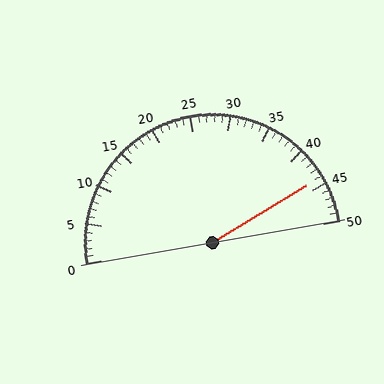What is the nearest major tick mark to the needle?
The nearest major tick mark is 45.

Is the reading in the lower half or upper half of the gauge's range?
The reading is in the upper half of the range (0 to 50).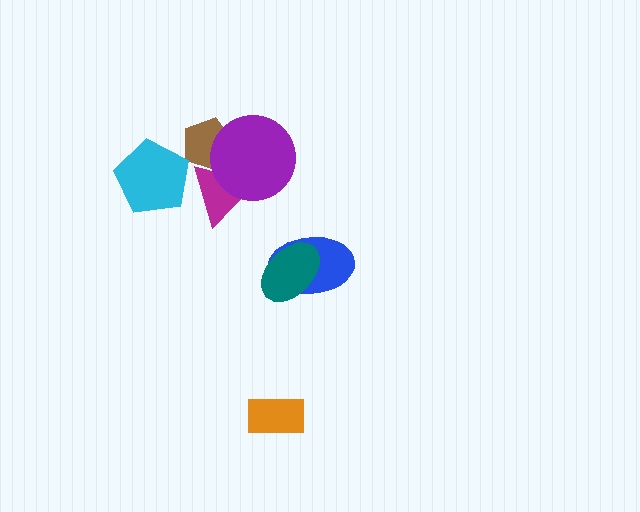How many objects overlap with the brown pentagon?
2 objects overlap with the brown pentagon.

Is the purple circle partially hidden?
No, no other shape covers it.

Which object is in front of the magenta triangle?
The purple circle is in front of the magenta triangle.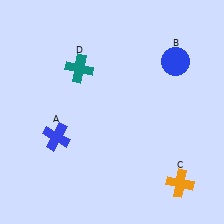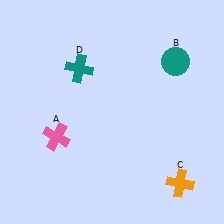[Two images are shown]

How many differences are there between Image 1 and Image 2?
There are 2 differences between the two images.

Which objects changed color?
A changed from blue to pink. B changed from blue to teal.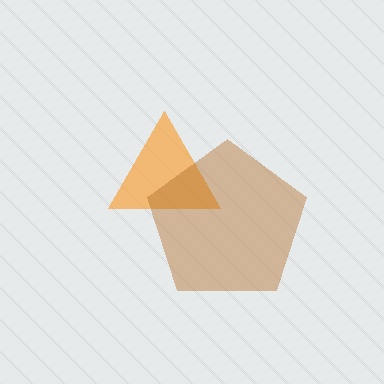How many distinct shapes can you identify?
There are 2 distinct shapes: an orange triangle, a brown pentagon.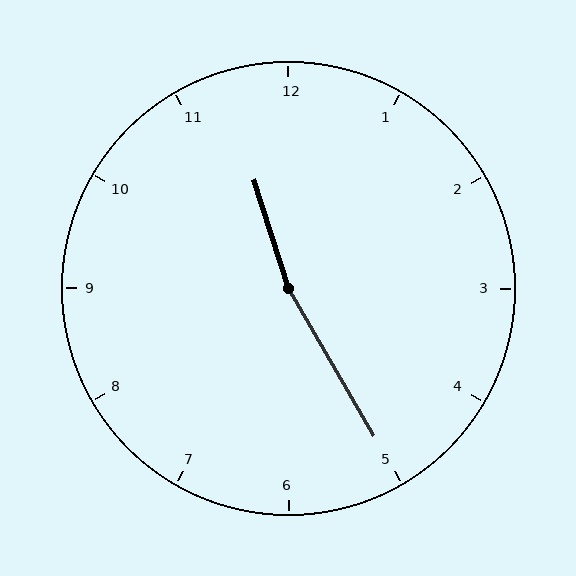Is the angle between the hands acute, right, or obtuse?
It is obtuse.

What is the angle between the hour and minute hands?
Approximately 168 degrees.